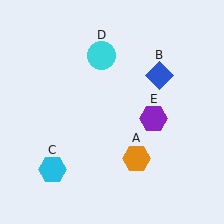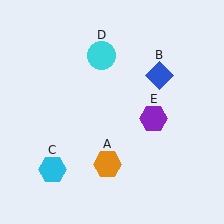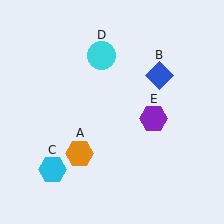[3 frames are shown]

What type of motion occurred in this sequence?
The orange hexagon (object A) rotated clockwise around the center of the scene.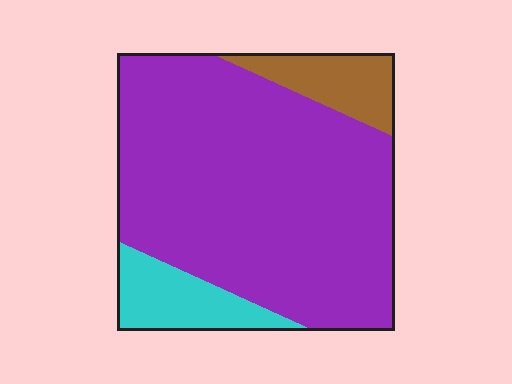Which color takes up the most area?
Purple, at roughly 80%.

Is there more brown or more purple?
Purple.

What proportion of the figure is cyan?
Cyan covers roughly 10% of the figure.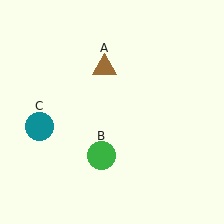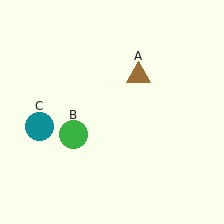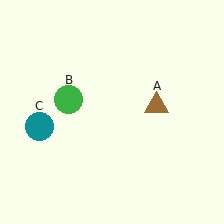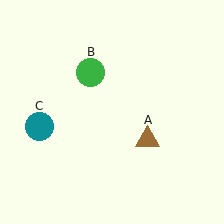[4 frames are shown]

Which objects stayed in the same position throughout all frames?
Teal circle (object C) remained stationary.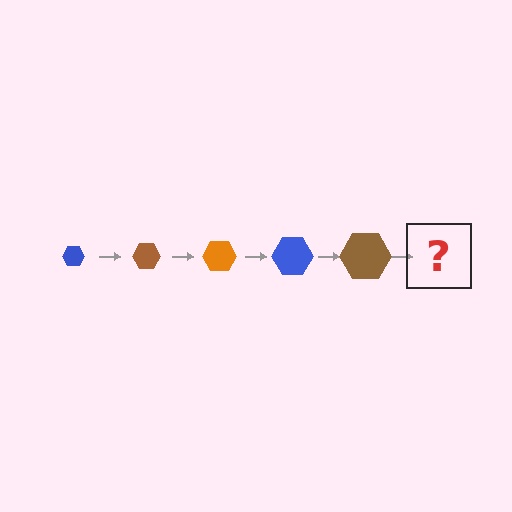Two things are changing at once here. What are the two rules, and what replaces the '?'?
The two rules are that the hexagon grows larger each step and the color cycles through blue, brown, and orange. The '?' should be an orange hexagon, larger than the previous one.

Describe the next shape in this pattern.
It should be an orange hexagon, larger than the previous one.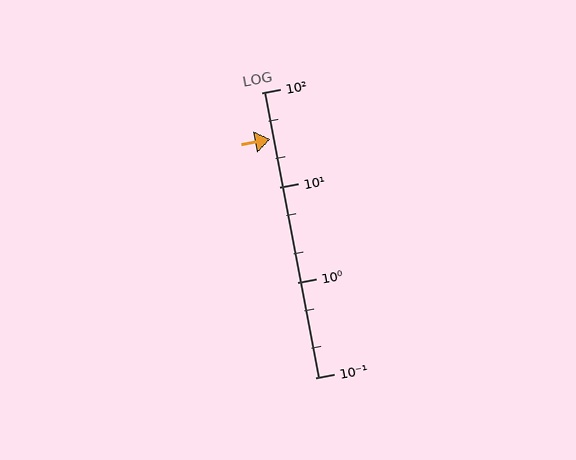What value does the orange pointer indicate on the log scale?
The pointer indicates approximately 32.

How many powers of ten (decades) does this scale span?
The scale spans 3 decades, from 0.1 to 100.